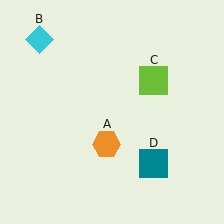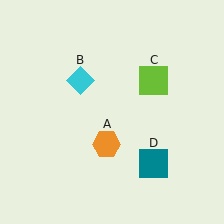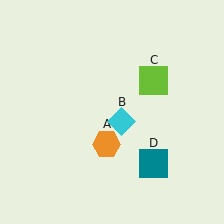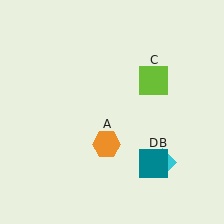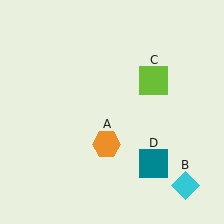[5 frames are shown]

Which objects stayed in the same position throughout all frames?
Orange hexagon (object A) and lime square (object C) and teal square (object D) remained stationary.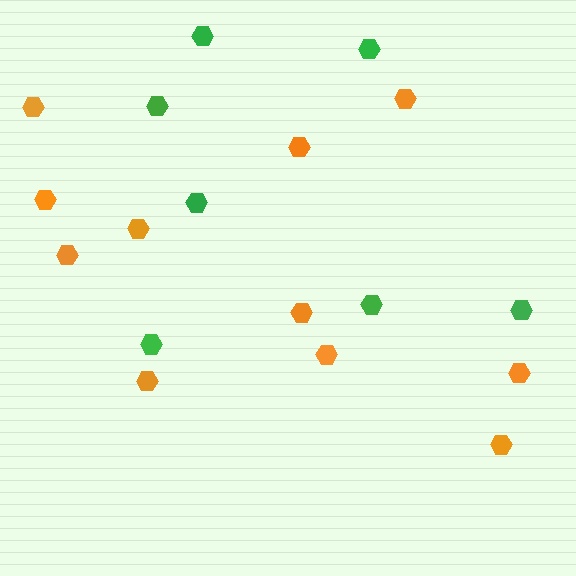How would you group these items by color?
There are 2 groups: one group of orange hexagons (11) and one group of green hexagons (7).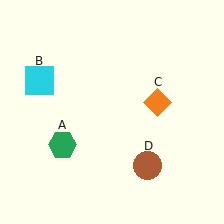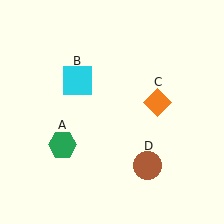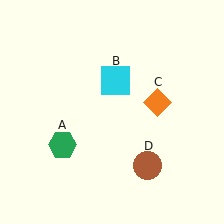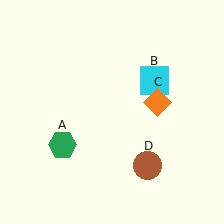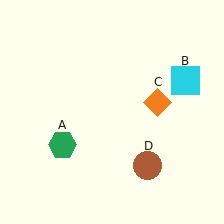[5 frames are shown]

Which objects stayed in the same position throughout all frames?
Green hexagon (object A) and orange diamond (object C) and brown circle (object D) remained stationary.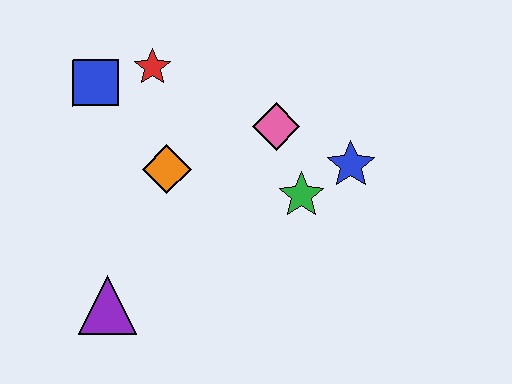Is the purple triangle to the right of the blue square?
Yes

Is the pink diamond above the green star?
Yes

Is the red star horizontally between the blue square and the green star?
Yes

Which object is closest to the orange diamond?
The red star is closest to the orange diamond.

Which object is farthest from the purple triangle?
The blue star is farthest from the purple triangle.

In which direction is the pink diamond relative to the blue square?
The pink diamond is to the right of the blue square.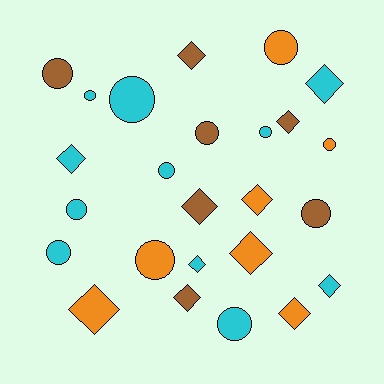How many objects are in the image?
There are 25 objects.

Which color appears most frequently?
Cyan, with 11 objects.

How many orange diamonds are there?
There are 4 orange diamonds.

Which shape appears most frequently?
Circle, with 13 objects.